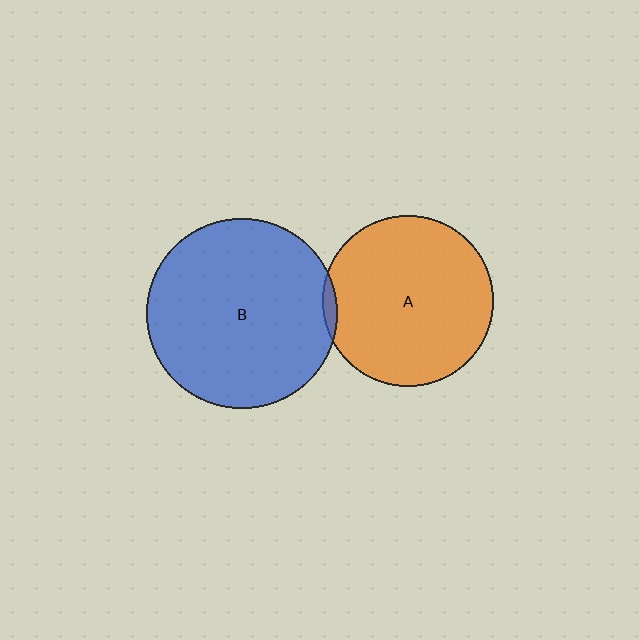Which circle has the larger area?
Circle B (blue).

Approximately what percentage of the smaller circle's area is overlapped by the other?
Approximately 5%.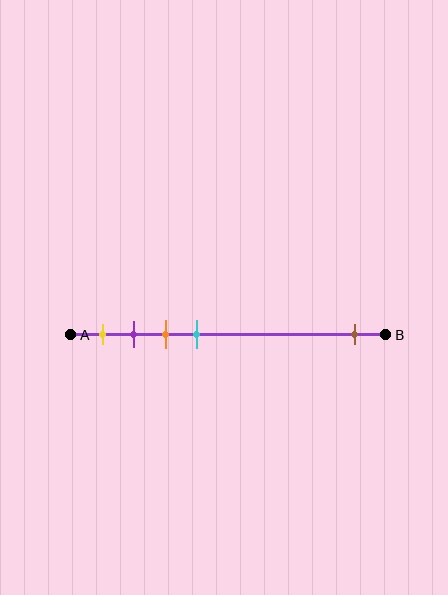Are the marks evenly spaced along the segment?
No, the marks are not evenly spaced.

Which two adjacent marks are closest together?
The purple and orange marks are the closest adjacent pair.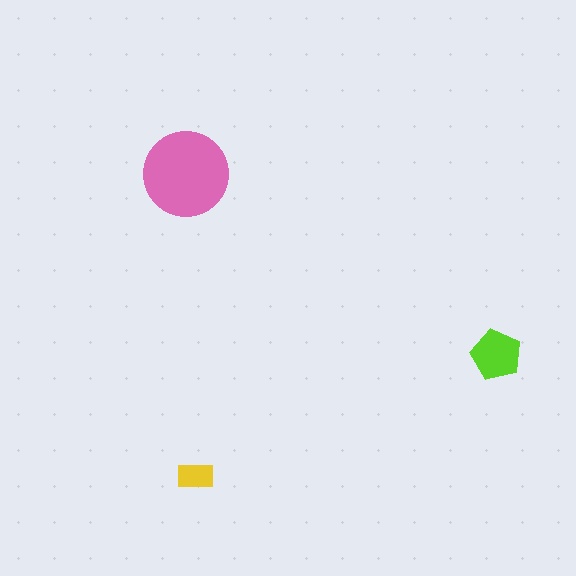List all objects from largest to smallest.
The pink circle, the lime pentagon, the yellow rectangle.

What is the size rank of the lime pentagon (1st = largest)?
2nd.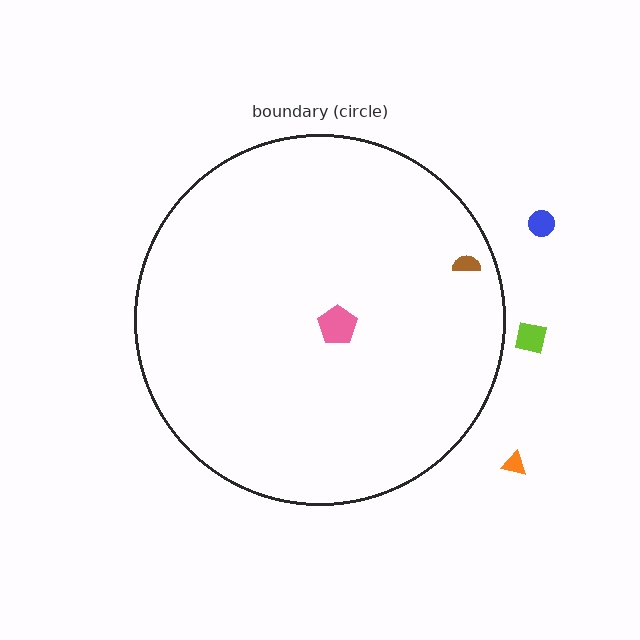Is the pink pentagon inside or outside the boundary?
Inside.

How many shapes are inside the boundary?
2 inside, 3 outside.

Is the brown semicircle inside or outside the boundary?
Inside.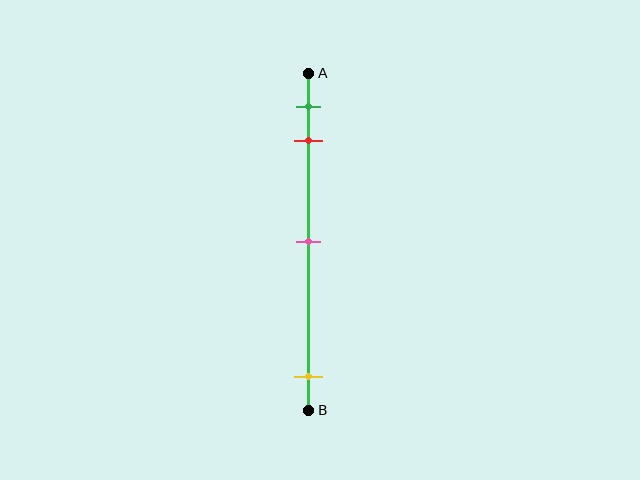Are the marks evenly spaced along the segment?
No, the marks are not evenly spaced.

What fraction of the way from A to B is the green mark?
The green mark is approximately 10% (0.1) of the way from A to B.